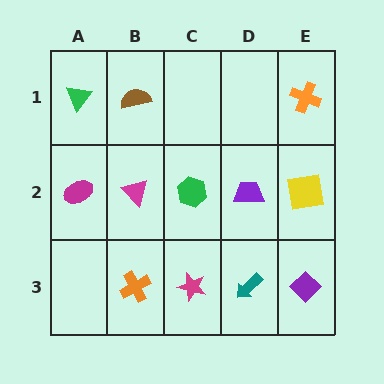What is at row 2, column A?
A magenta ellipse.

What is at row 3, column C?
A magenta star.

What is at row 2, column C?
A green hexagon.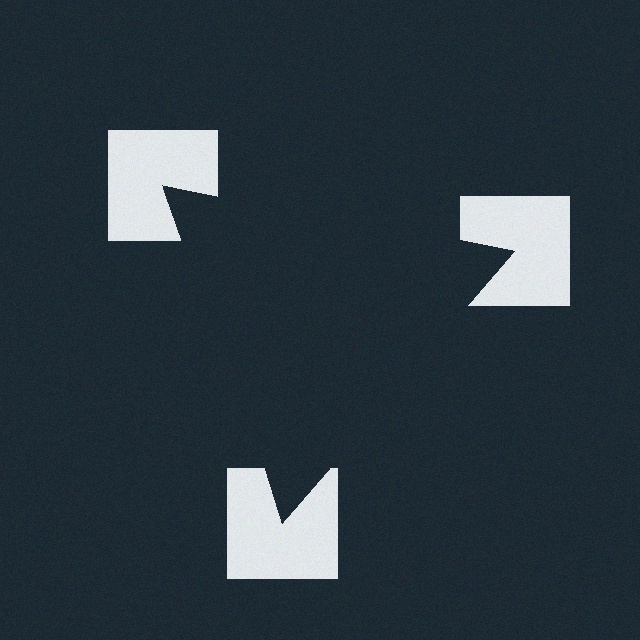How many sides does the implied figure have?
3 sides.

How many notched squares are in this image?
There are 3 — one at each vertex of the illusory triangle.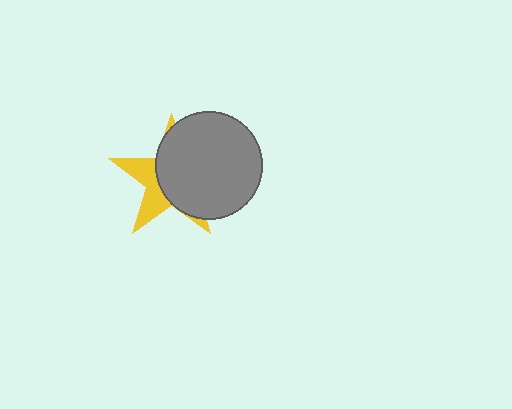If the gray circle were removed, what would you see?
You would see the complete yellow star.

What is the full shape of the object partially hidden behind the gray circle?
The partially hidden object is a yellow star.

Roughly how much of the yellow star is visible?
A small part of it is visible (roughly 37%).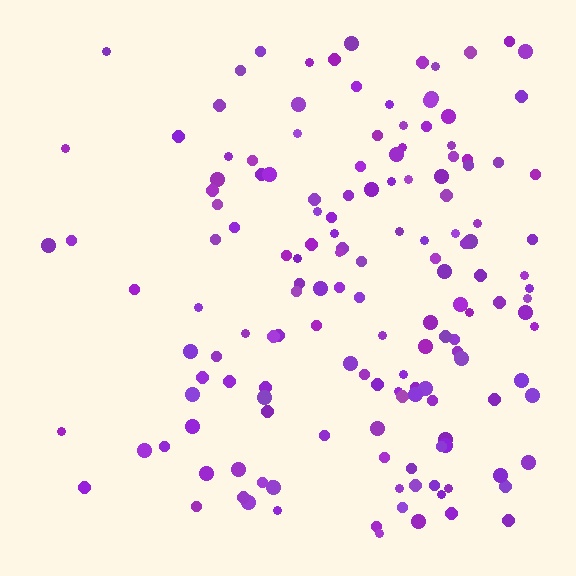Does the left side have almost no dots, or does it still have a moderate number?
Still a moderate number, just noticeably fewer than the right.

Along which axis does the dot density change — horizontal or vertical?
Horizontal.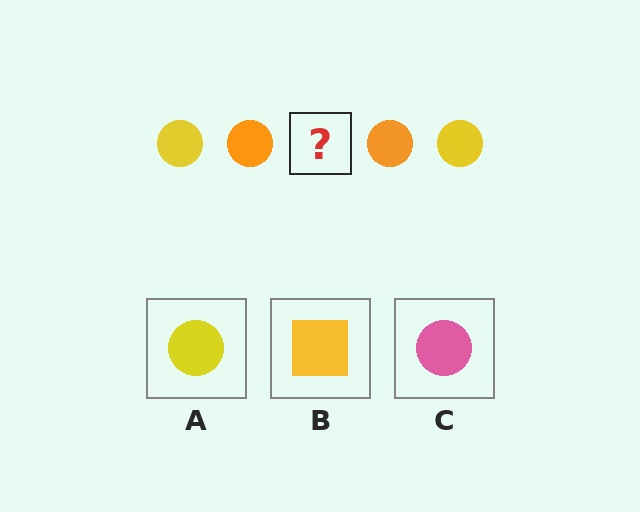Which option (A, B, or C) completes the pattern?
A.